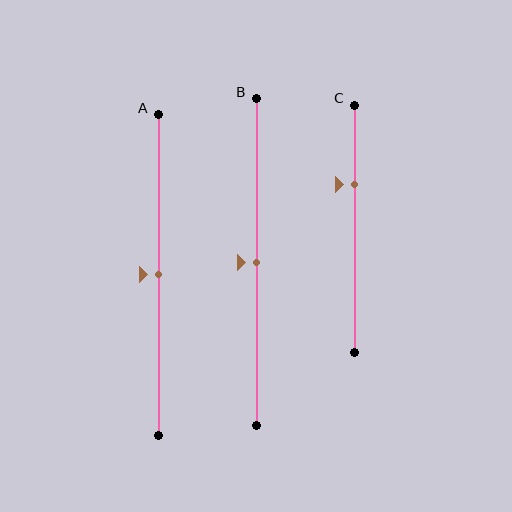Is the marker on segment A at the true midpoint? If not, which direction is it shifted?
Yes, the marker on segment A is at the true midpoint.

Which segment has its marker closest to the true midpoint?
Segment A has its marker closest to the true midpoint.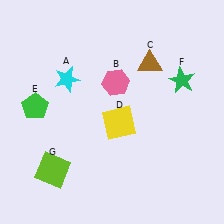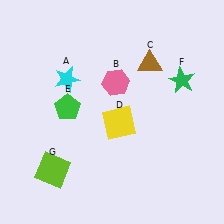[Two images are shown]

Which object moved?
The green pentagon (E) moved right.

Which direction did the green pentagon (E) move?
The green pentagon (E) moved right.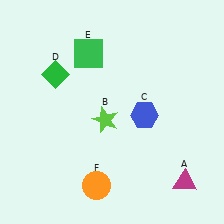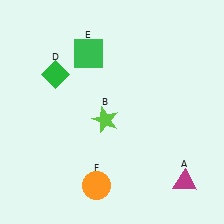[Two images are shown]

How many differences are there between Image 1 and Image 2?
There is 1 difference between the two images.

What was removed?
The blue hexagon (C) was removed in Image 2.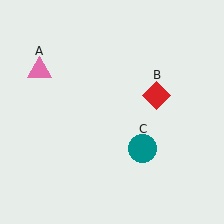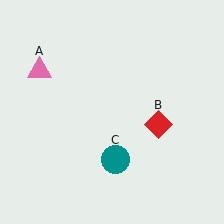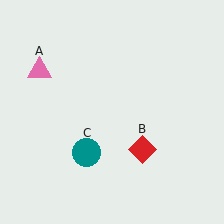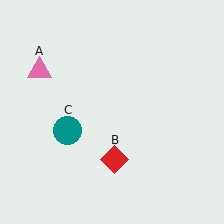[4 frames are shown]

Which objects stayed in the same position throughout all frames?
Pink triangle (object A) remained stationary.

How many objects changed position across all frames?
2 objects changed position: red diamond (object B), teal circle (object C).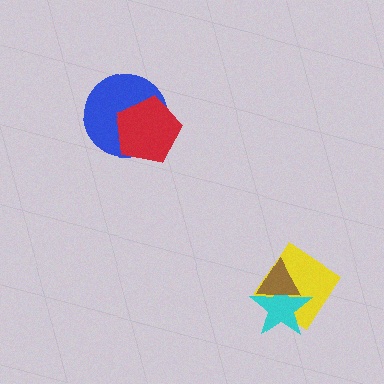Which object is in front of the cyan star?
The brown triangle is in front of the cyan star.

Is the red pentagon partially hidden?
No, no other shape covers it.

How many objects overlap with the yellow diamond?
2 objects overlap with the yellow diamond.